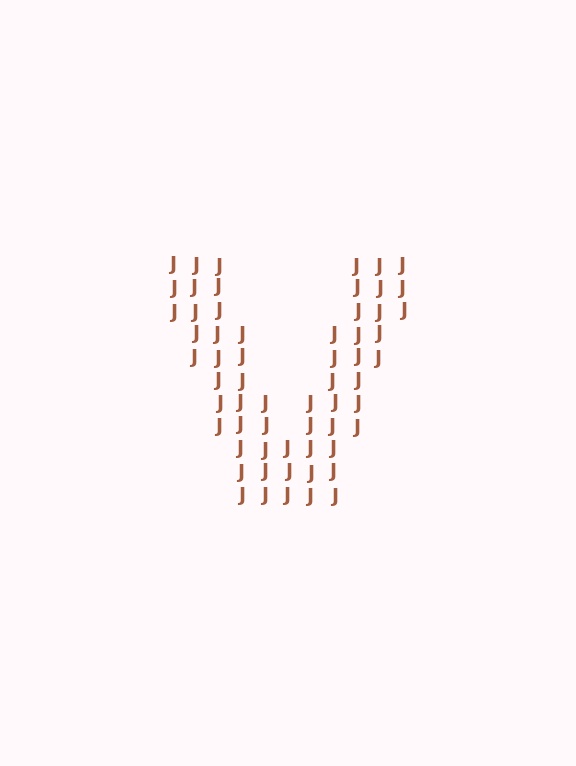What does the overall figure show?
The overall figure shows the letter V.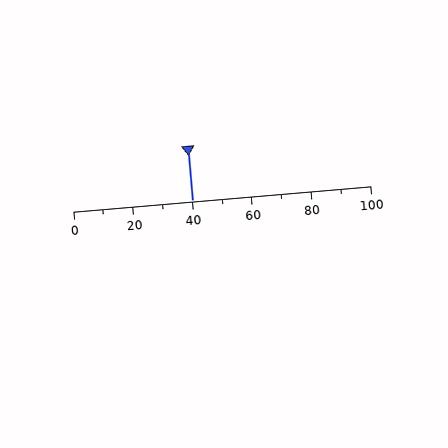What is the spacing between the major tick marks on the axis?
The major ticks are spaced 20 apart.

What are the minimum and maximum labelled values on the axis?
The axis runs from 0 to 100.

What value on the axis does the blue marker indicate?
The marker indicates approximately 40.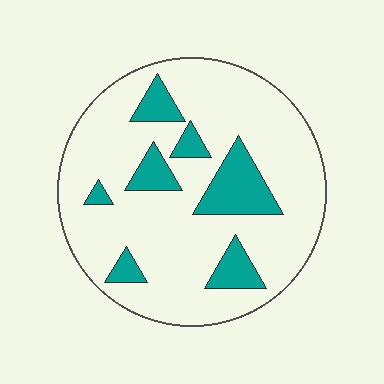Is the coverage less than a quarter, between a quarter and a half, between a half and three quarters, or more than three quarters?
Less than a quarter.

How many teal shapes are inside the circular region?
7.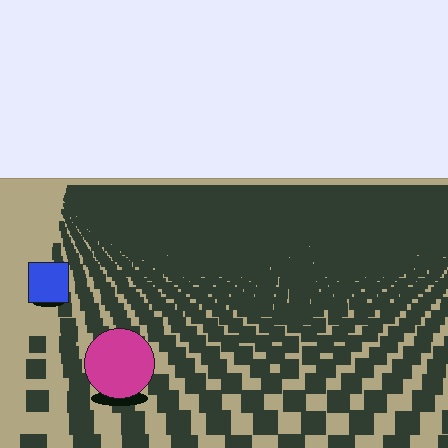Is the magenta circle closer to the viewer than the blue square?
Yes. The magenta circle is closer — you can tell from the texture gradient: the ground texture is coarser near it.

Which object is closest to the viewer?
The magenta circle is closest. The texture marks near it are larger and more spread out.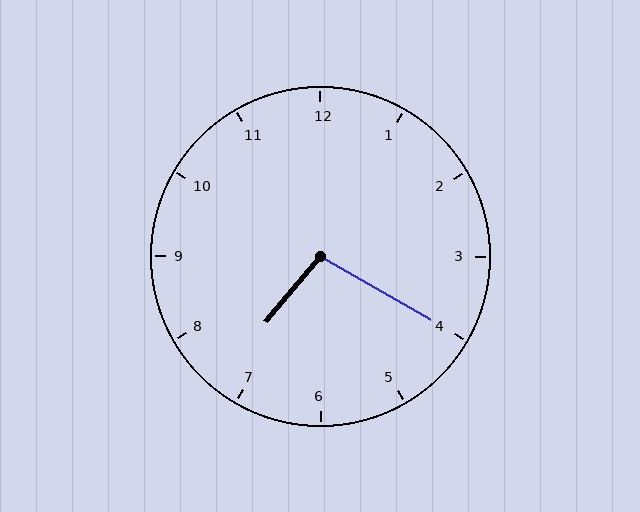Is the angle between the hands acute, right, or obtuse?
It is obtuse.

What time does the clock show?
7:20.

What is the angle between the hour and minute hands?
Approximately 100 degrees.